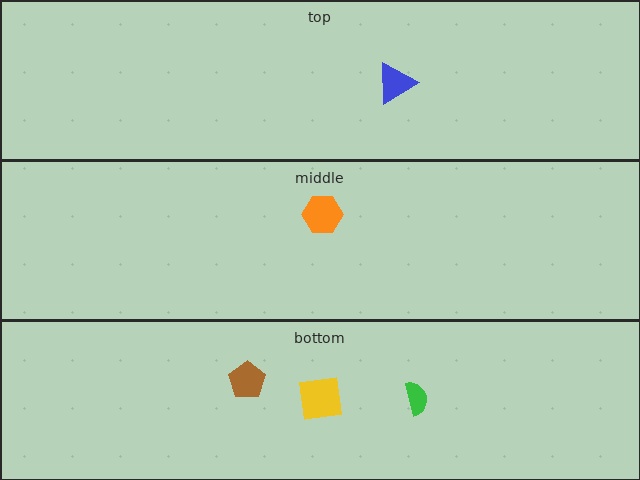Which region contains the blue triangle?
The top region.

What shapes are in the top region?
The blue triangle.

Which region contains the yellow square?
The bottom region.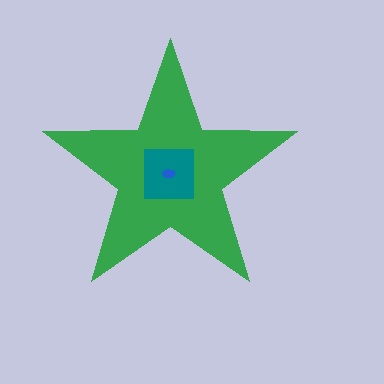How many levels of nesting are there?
3.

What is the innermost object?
The blue ellipse.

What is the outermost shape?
The green star.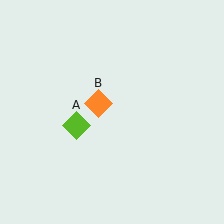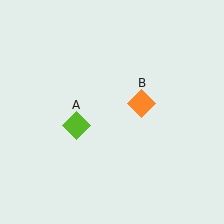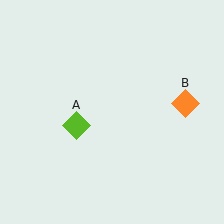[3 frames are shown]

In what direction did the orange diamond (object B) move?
The orange diamond (object B) moved right.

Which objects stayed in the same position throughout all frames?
Lime diamond (object A) remained stationary.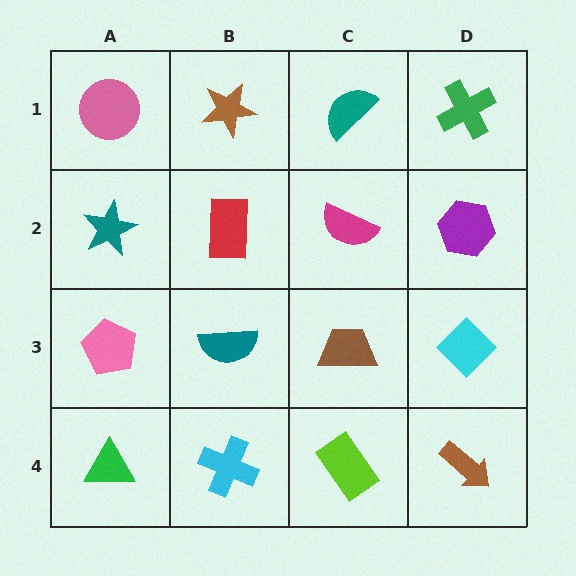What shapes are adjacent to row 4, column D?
A cyan diamond (row 3, column D), a lime rectangle (row 4, column C).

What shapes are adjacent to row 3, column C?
A magenta semicircle (row 2, column C), a lime rectangle (row 4, column C), a teal semicircle (row 3, column B), a cyan diamond (row 3, column D).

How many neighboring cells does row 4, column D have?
2.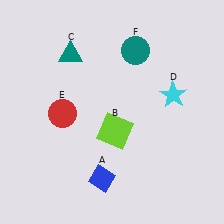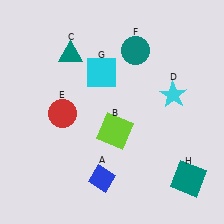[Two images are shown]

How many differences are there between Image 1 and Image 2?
There are 2 differences between the two images.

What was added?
A cyan square (G), a teal square (H) were added in Image 2.